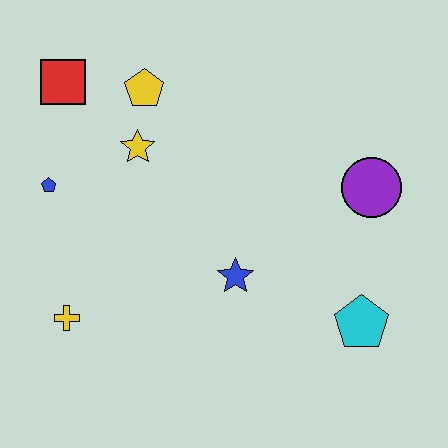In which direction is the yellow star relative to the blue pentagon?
The yellow star is to the right of the blue pentagon.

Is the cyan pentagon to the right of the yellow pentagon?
Yes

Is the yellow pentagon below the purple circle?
No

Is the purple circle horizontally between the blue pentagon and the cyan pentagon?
No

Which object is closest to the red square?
The yellow pentagon is closest to the red square.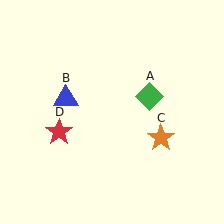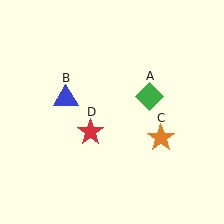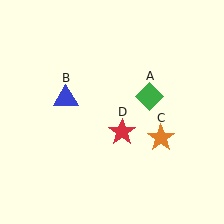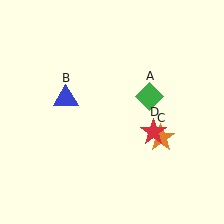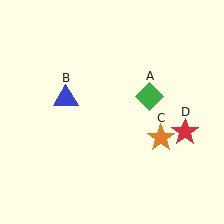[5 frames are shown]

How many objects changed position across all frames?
1 object changed position: red star (object D).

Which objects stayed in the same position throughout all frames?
Green diamond (object A) and blue triangle (object B) and orange star (object C) remained stationary.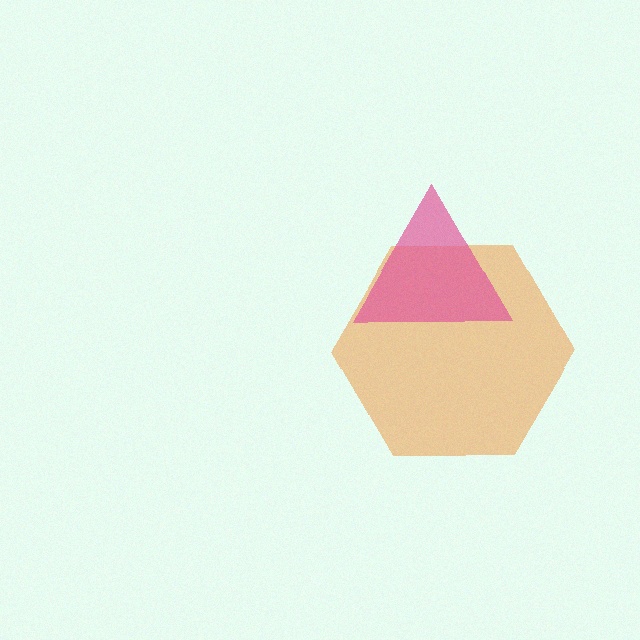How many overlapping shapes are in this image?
There are 2 overlapping shapes in the image.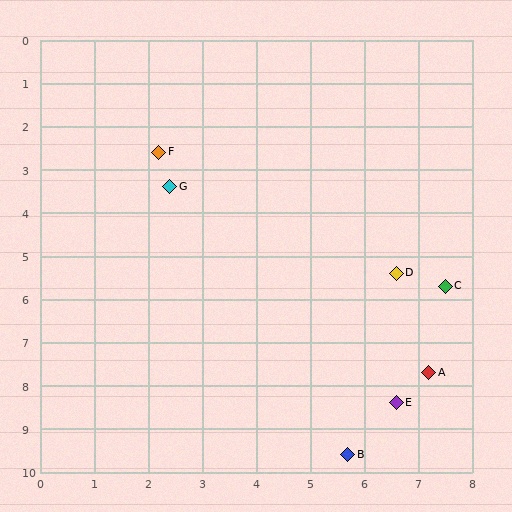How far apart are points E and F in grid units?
Points E and F are about 7.3 grid units apart.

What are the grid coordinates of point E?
Point E is at approximately (6.6, 8.4).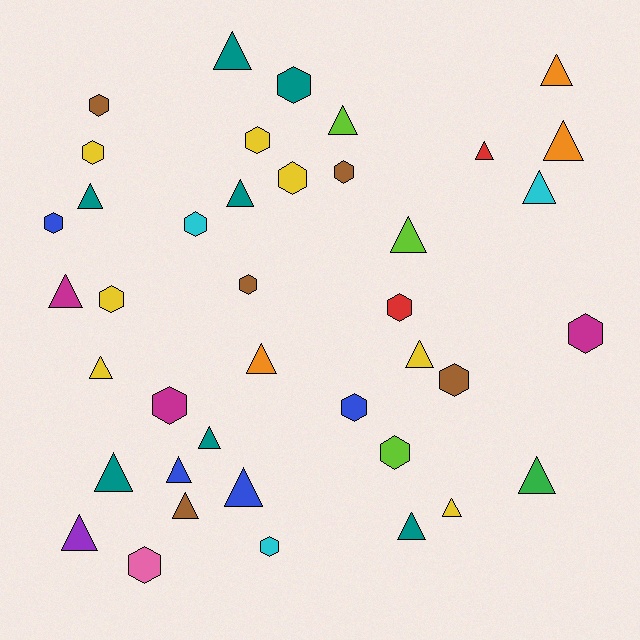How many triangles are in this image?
There are 22 triangles.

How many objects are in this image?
There are 40 objects.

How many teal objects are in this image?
There are 7 teal objects.